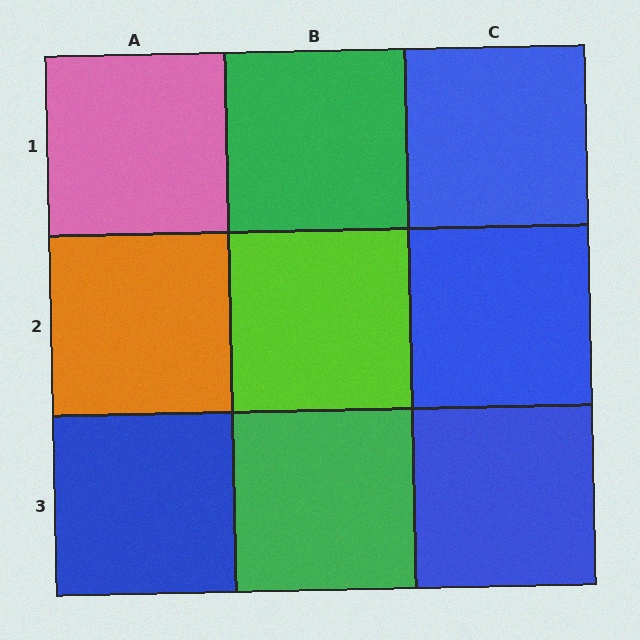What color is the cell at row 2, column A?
Orange.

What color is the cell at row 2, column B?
Lime.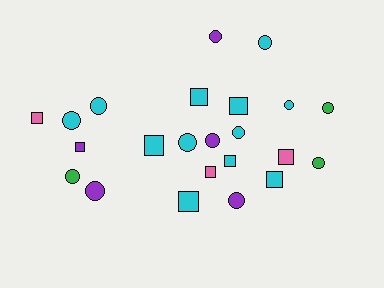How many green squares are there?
There are no green squares.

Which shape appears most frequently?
Circle, with 13 objects.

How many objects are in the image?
There are 23 objects.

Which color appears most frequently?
Cyan, with 12 objects.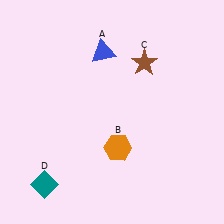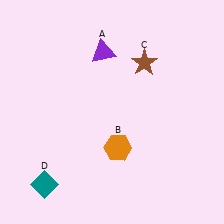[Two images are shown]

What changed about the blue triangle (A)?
In Image 1, A is blue. In Image 2, it changed to purple.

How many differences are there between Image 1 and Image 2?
There is 1 difference between the two images.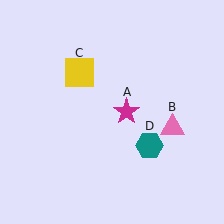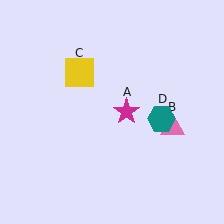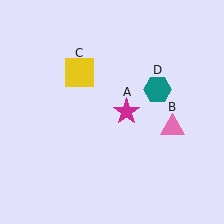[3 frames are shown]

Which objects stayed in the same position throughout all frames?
Magenta star (object A) and pink triangle (object B) and yellow square (object C) remained stationary.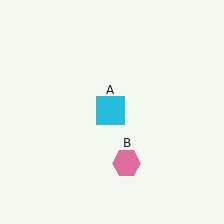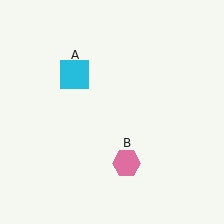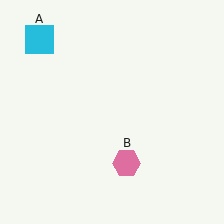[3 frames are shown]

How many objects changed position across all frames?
1 object changed position: cyan square (object A).